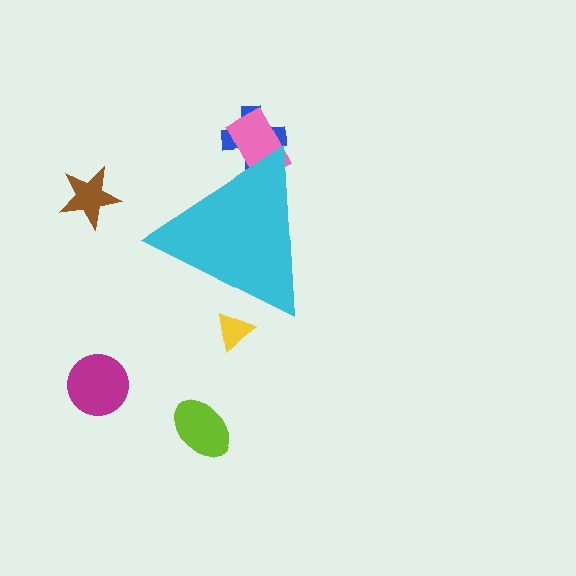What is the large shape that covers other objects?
A cyan triangle.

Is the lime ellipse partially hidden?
No, the lime ellipse is fully visible.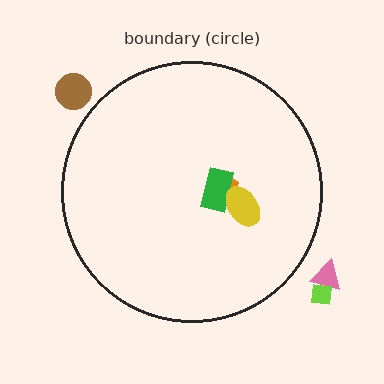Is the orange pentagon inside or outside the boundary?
Inside.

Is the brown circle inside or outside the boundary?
Outside.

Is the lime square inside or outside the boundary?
Outside.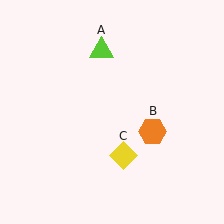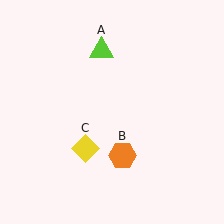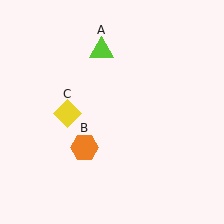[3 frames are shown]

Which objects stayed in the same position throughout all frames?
Lime triangle (object A) remained stationary.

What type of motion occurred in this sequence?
The orange hexagon (object B), yellow diamond (object C) rotated clockwise around the center of the scene.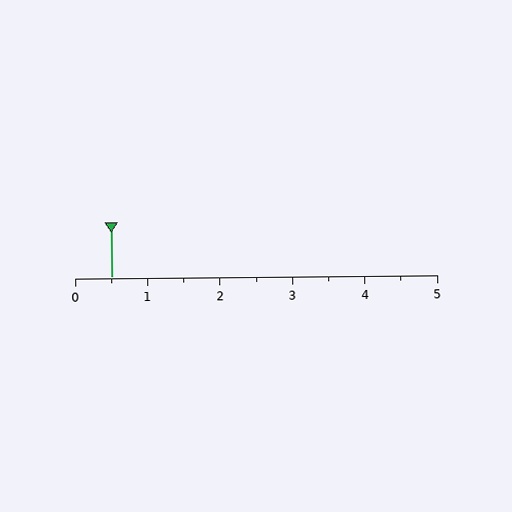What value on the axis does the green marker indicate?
The marker indicates approximately 0.5.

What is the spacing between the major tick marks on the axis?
The major ticks are spaced 1 apart.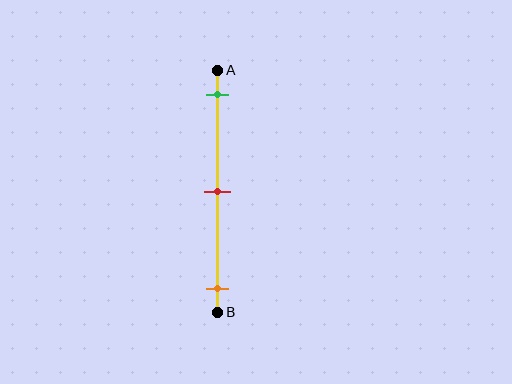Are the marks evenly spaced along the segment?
Yes, the marks are approximately evenly spaced.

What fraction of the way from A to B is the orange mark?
The orange mark is approximately 90% (0.9) of the way from A to B.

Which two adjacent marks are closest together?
The green and red marks are the closest adjacent pair.